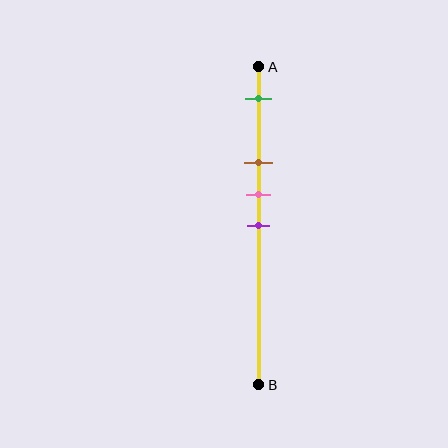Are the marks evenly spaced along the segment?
No, the marks are not evenly spaced.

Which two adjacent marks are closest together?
The pink and purple marks are the closest adjacent pair.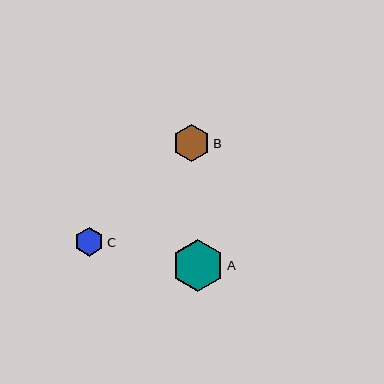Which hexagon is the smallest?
Hexagon C is the smallest with a size of approximately 29 pixels.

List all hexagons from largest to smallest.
From largest to smallest: A, B, C.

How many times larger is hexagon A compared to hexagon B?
Hexagon A is approximately 1.4 times the size of hexagon B.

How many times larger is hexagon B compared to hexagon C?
Hexagon B is approximately 1.3 times the size of hexagon C.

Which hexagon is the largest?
Hexagon A is the largest with a size of approximately 52 pixels.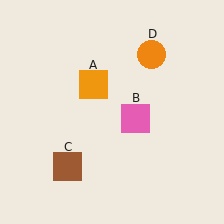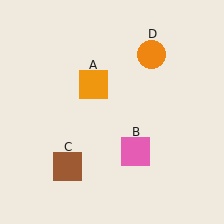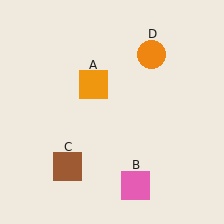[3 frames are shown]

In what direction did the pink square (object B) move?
The pink square (object B) moved down.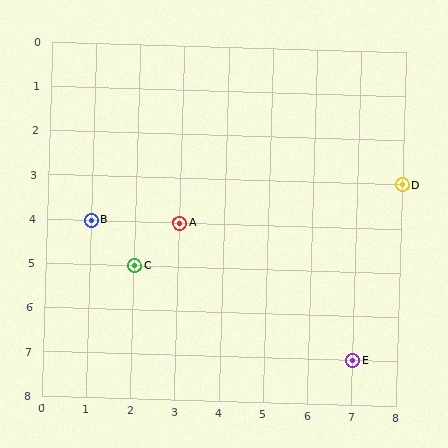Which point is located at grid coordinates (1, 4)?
Point B is at (1, 4).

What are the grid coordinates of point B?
Point B is at grid coordinates (1, 4).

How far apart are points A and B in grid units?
Points A and B are 2 columns apart.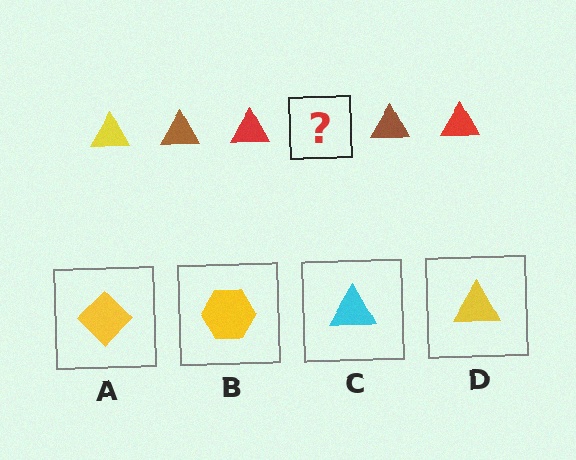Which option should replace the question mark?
Option D.